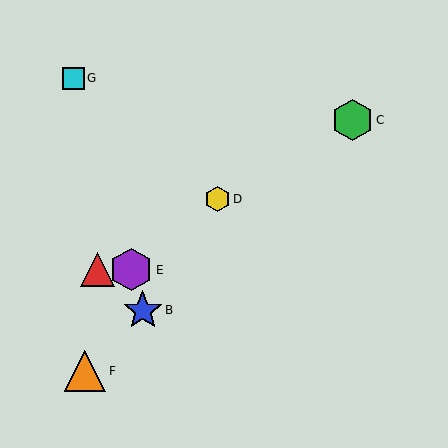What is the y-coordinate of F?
Object F is at y≈371.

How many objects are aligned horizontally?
2 objects (A, E) are aligned horizontally.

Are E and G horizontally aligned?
No, E is at y≈270 and G is at y≈78.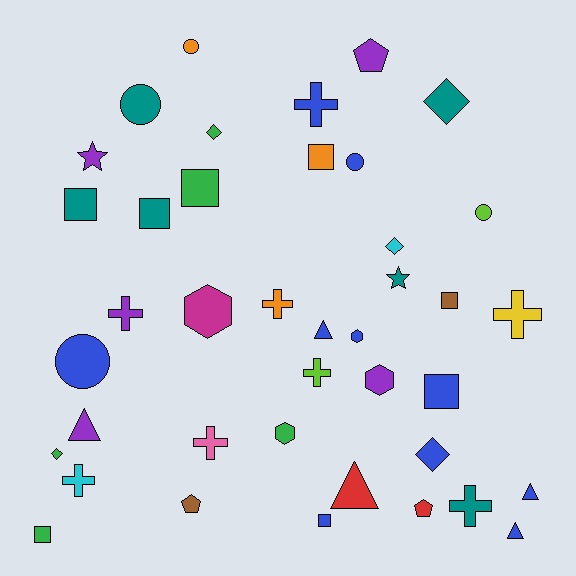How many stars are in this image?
There are 2 stars.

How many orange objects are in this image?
There are 3 orange objects.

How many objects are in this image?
There are 40 objects.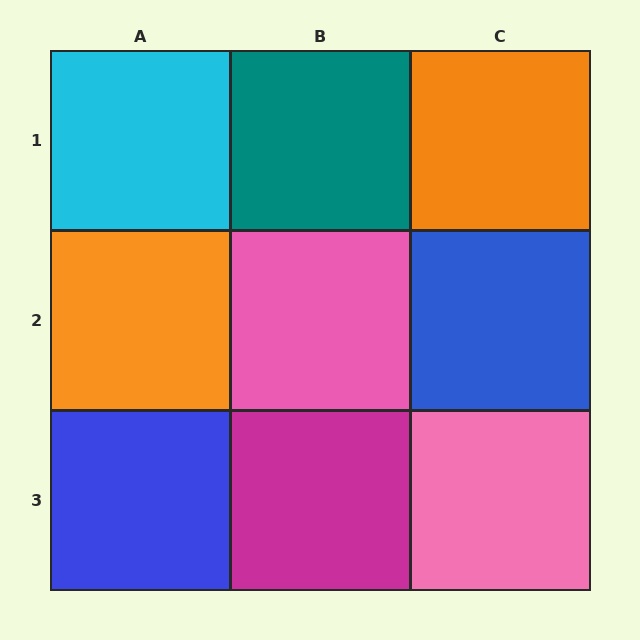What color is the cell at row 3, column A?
Blue.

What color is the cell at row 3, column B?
Magenta.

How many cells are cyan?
1 cell is cyan.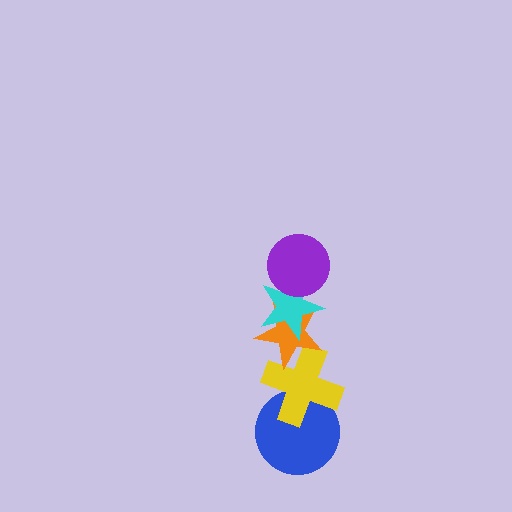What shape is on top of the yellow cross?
The orange star is on top of the yellow cross.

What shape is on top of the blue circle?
The yellow cross is on top of the blue circle.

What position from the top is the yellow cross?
The yellow cross is 4th from the top.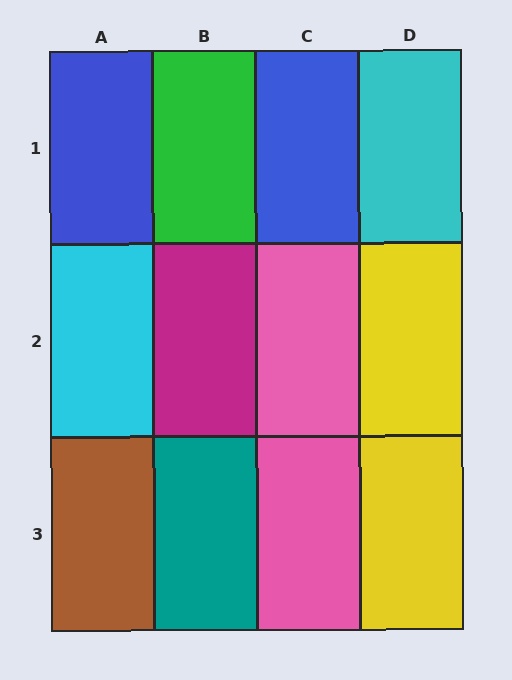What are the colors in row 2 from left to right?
Cyan, magenta, pink, yellow.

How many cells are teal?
1 cell is teal.